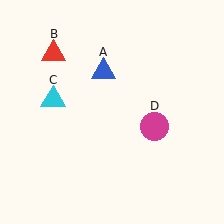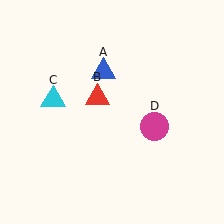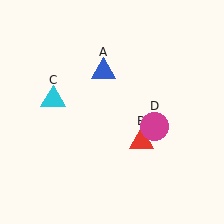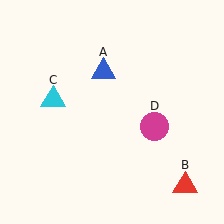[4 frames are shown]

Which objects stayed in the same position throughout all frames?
Blue triangle (object A) and cyan triangle (object C) and magenta circle (object D) remained stationary.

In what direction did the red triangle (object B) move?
The red triangle (object B) moved down and to the right.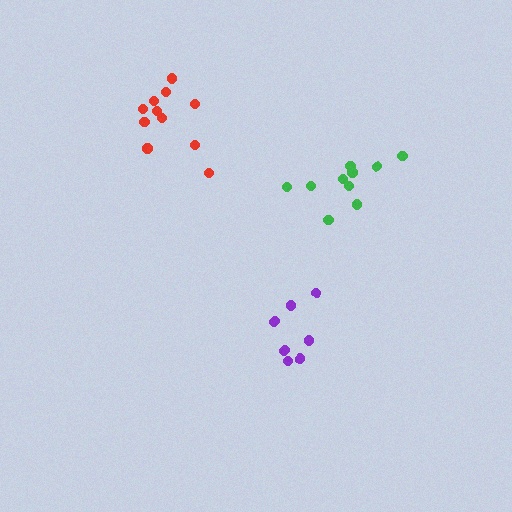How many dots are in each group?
Group 1: 11 dots, Group 2: 9 dots, Group 3: 10 dots (30 total).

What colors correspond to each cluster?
The clusters are colored: red, purple, green.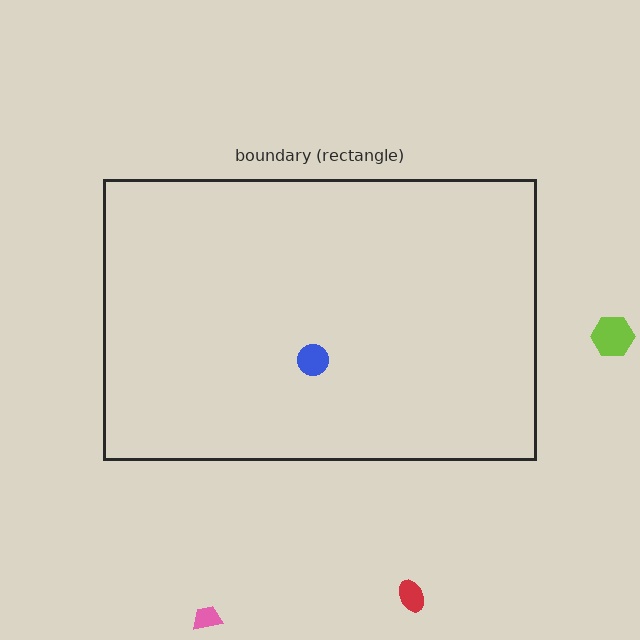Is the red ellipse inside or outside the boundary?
Outside.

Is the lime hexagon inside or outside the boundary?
Outside.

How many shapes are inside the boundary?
1 inside, 3 outside.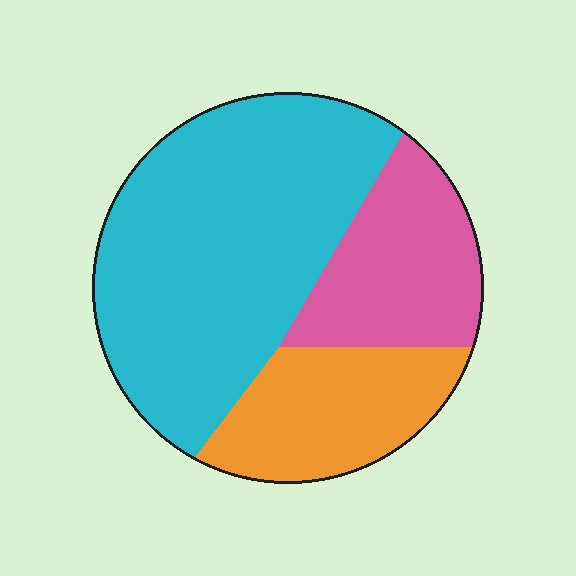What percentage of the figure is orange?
Orange covers roughly 20% of the figure.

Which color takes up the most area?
Cyan, at roughly 55%.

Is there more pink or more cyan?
Cyan.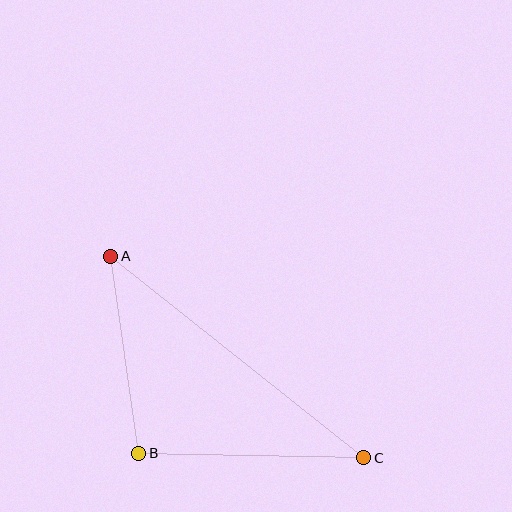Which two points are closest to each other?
Points A and B are closest to each other.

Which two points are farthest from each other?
Points A and C are farthest from each other.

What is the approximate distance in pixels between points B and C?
The distance between B and C is approximately 225 pixels.